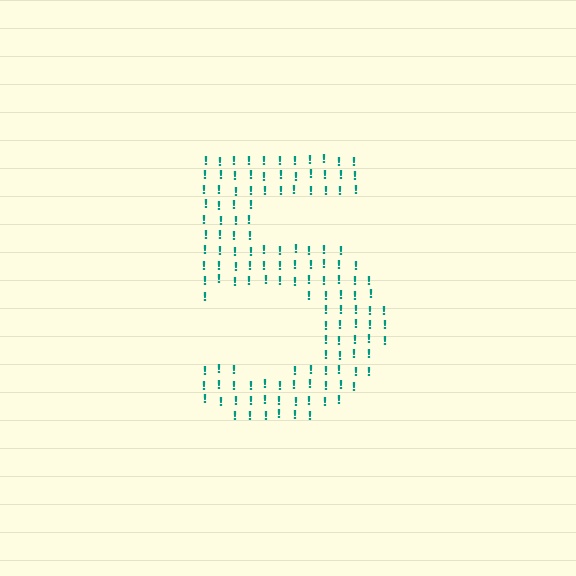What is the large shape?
The large shape is the digit 5.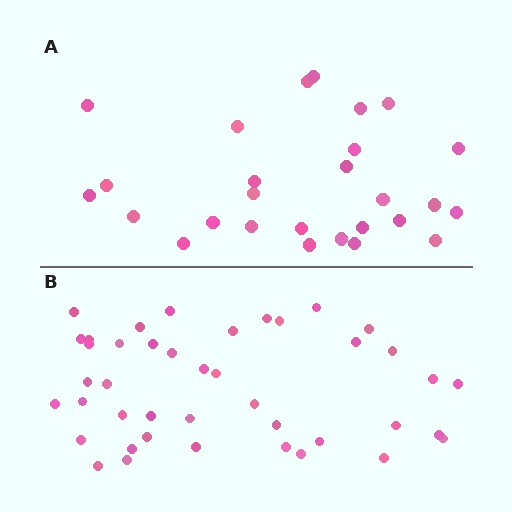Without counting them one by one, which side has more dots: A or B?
Region B (the bottom region) has more dots.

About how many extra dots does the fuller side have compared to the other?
Region B has approximately 15 more dots than region A.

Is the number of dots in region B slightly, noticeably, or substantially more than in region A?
Region B has substantially more. The ratio is roughly 1.6 to 1.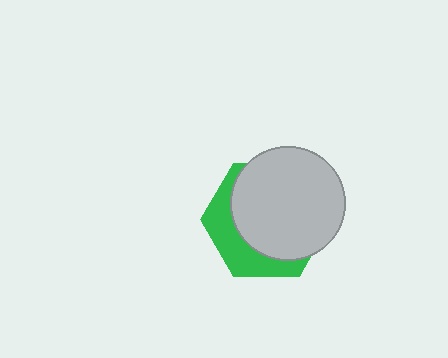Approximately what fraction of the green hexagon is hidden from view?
Roughly 67% of the green hexagon is hidden behind the light gray circle.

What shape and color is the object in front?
The object in front is a light gray circle.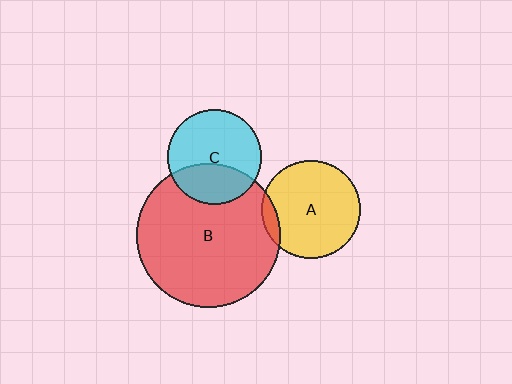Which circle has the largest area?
Circle B (red).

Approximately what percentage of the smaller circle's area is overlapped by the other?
Approximately 35%.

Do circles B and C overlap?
Yes.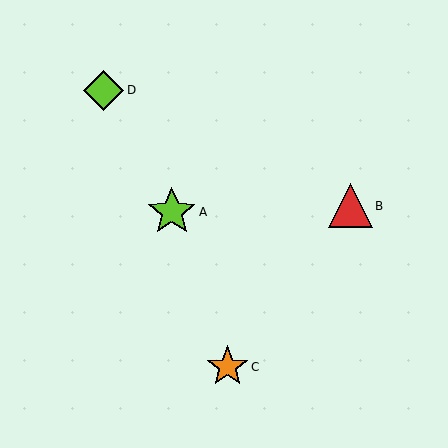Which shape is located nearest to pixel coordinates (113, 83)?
The lime diamond (labeled D) at (104, 90) is nearest to that location.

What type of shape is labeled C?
Shape C is an orange star.